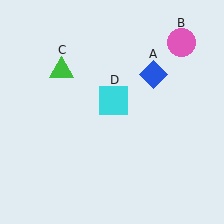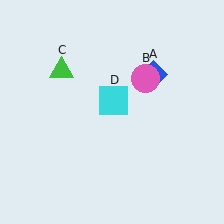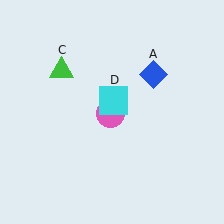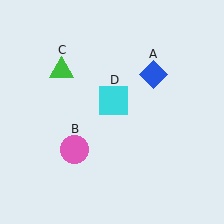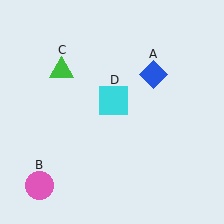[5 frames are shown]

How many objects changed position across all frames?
1 object changed position: pink circle (object B).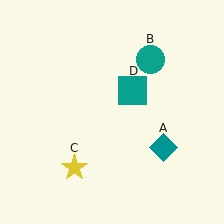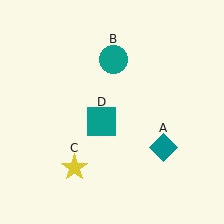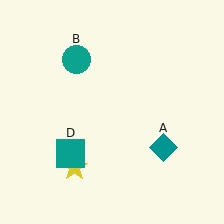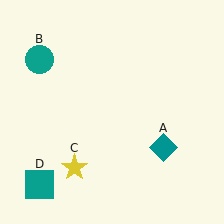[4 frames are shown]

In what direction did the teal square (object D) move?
The teal square (object D) moved down and to the left.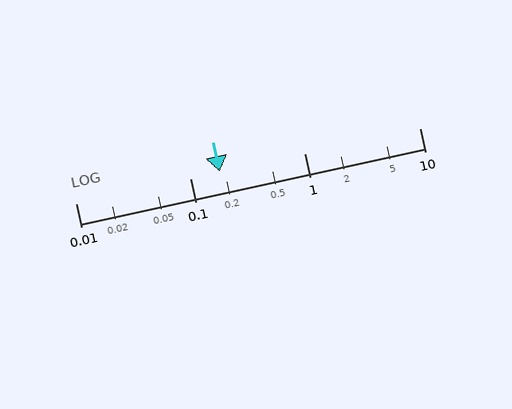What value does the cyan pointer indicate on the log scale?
The pointer indicates approximately 0.18.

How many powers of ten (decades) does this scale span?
The scale spans 3 decades, from 0.01 to 10.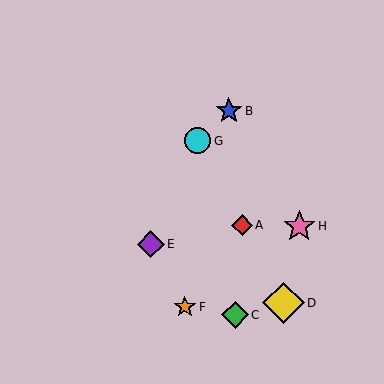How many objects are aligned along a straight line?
3 objects (A, D, G) are aligned along a straight line.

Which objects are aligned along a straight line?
Objects A, D, G are aligned along a straight line.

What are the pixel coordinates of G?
Object G is at (197, 141).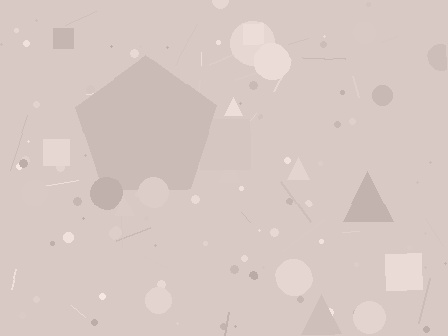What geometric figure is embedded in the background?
A pentagon is embedded in the background.